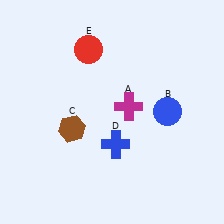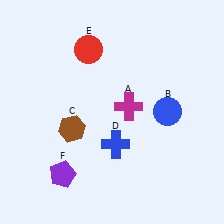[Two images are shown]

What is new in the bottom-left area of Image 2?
A purple pentagon (F) was added in the bottom-left area of Image 2.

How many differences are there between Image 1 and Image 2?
There is 1 difference between the two images.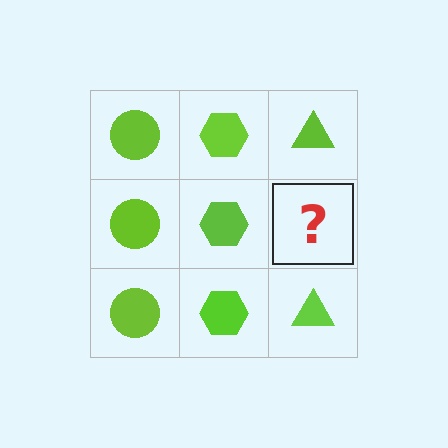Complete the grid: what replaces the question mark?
The question mark should be replaced with a lime triangle.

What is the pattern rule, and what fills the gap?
The rule is that each column has a consistent shape. The gap should be filled with a lime triangle.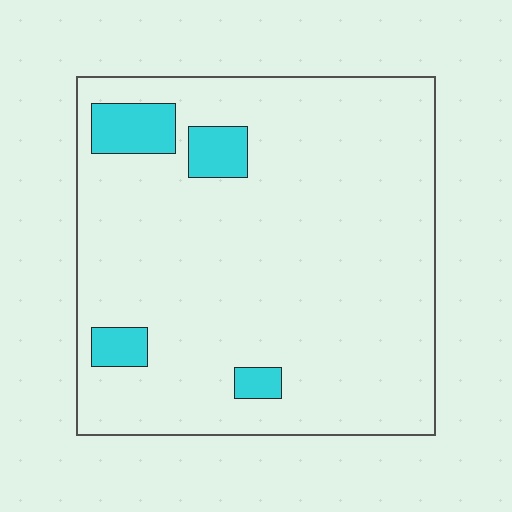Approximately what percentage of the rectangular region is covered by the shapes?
Approximately 10%.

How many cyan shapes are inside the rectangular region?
4.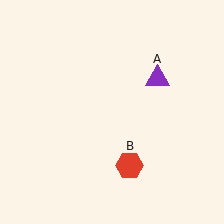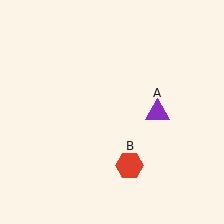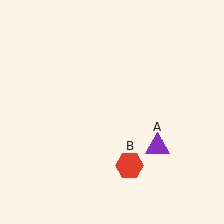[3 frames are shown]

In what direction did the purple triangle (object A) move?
The purple triangle (object A) moved down.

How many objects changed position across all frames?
1 object changed position: purple triangle (object A).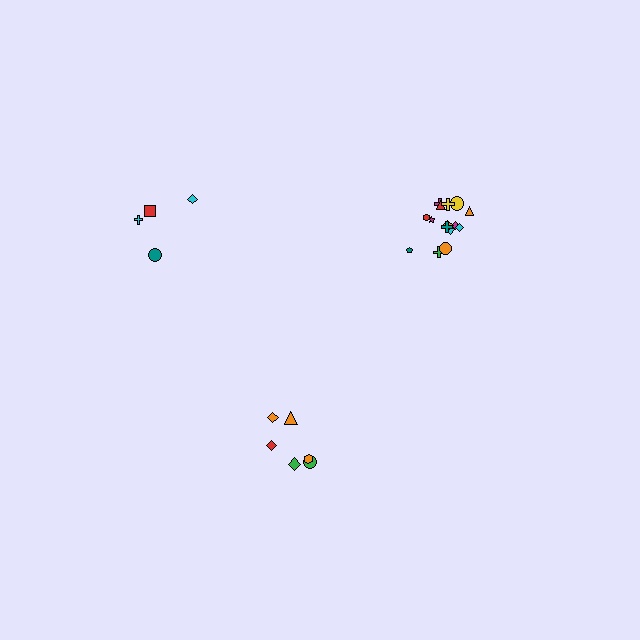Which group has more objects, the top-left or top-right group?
The top-right group.